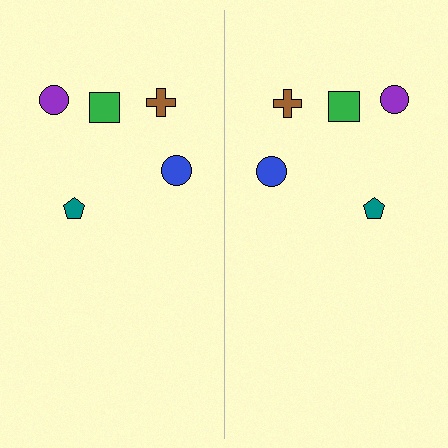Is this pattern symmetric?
Yes, this pattern has bilateral (reflection) symmetry.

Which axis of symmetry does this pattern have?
The pattern has a vertical axis of symmetry running through the center of the image.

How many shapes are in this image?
There are 10 shapes in this image.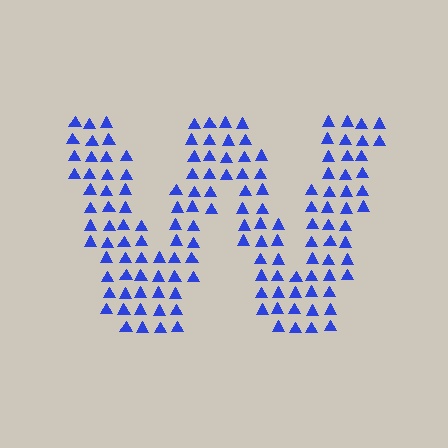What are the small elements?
The small elements are triangles.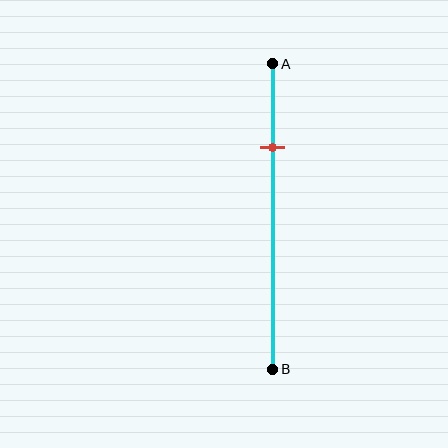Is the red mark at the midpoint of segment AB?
No, the mark is at about 25% from A, not at the 50% midpoint.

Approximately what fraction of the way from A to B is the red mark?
The red mark is approximately 25% of the way from A to B.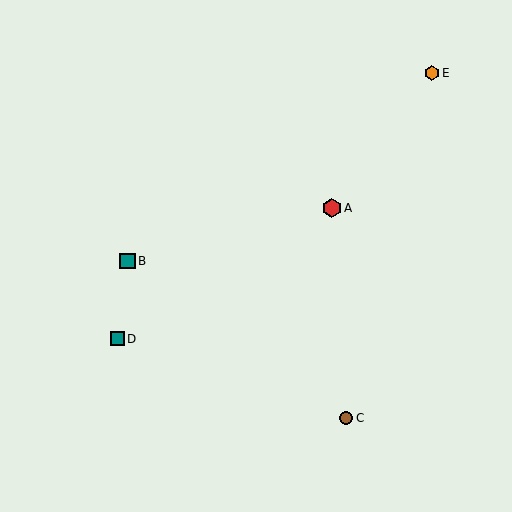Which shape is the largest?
The red hexagon (labeled A) is the largest.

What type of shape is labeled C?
Shape C is a brown circle.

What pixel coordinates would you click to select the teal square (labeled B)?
Click at (127, 261) to select the teal square B.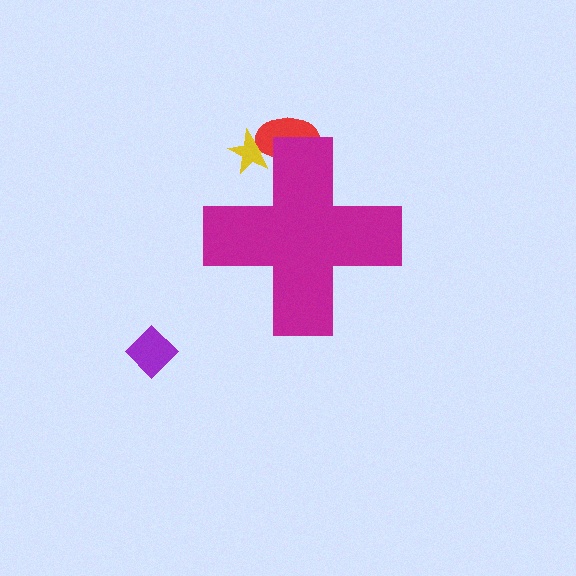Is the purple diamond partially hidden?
No, the purple diamond is fully visible.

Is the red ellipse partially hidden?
Yes, the red ellipse is partially hidden behind the magenta cross.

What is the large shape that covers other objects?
A magenta cross.